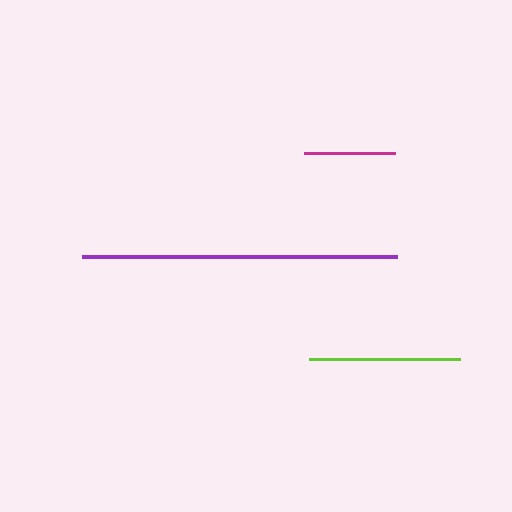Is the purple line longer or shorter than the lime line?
The purple line is longer than the lime line.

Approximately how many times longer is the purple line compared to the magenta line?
The purple line is approximately 3.5 times the length of the magenta line.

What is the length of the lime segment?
The lime segment is approximately 151 pixels long.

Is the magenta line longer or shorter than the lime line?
The lime line is longer than the magenta line.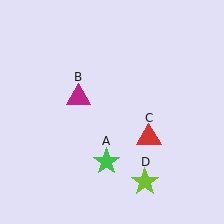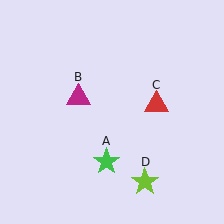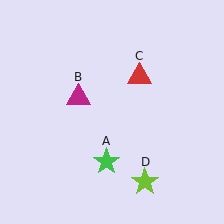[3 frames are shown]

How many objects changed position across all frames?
1 object changed position: red triangle (object C).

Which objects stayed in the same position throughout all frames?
Green star (object A) and magenta triangle (object B) and lime star (object D) remained stationary.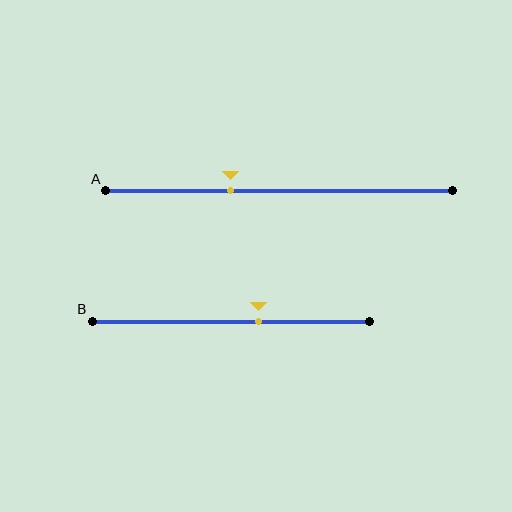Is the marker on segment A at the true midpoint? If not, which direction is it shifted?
No, the marker on segment A is shifted to the left by about 14% of the segment length.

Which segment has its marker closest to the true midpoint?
Segment B has its marker closest to the true midpoint.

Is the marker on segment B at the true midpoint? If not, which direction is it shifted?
No, the marker on segment B is shifted to the right by about 10% of the segment length.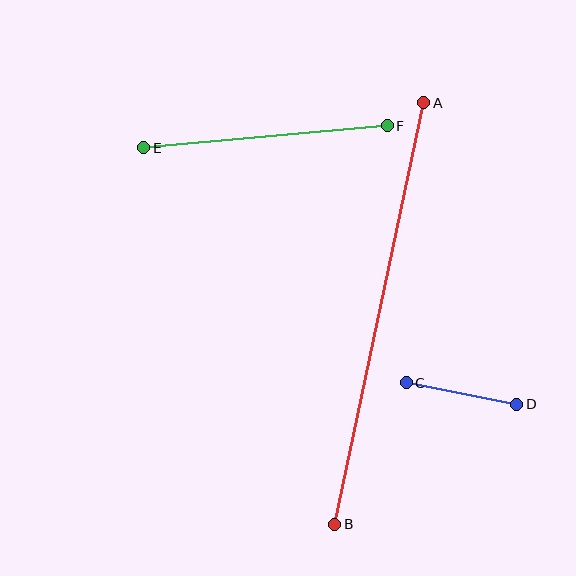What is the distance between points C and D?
The distance is approximately 113 pixels.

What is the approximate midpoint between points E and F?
The midpoint is at approximately (265, 137) pixels.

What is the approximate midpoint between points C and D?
The midpoint is at approximately (462, 393) pixels.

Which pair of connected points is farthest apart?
Points A and B are farthest apart.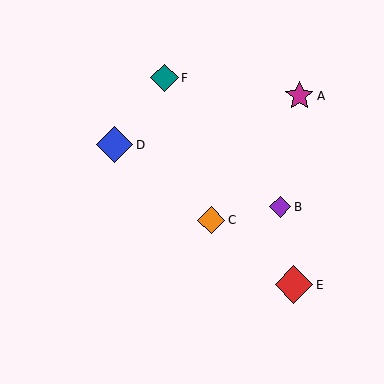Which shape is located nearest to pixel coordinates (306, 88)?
The magenta star (labeled A) at (299, 96) is nearest to that location.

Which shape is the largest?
The red diamond (labeled E) is the largest.